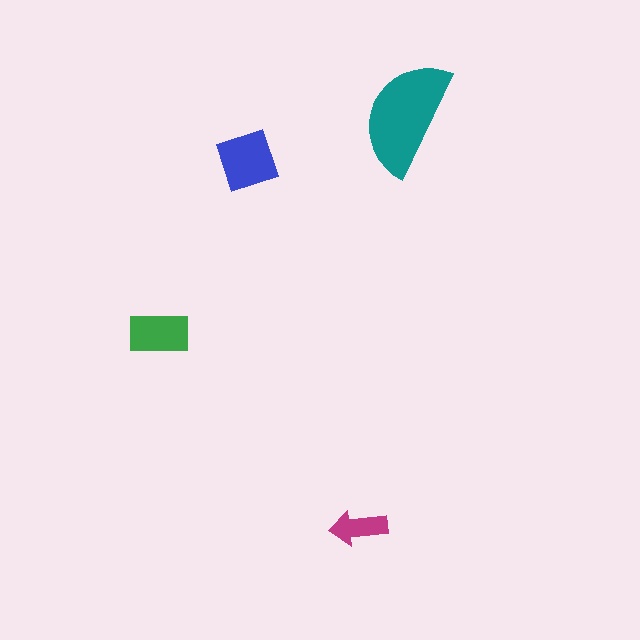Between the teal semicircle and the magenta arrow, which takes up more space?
The teal semicircle.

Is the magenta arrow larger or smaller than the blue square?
Smaller.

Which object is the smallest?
The magenta arrow.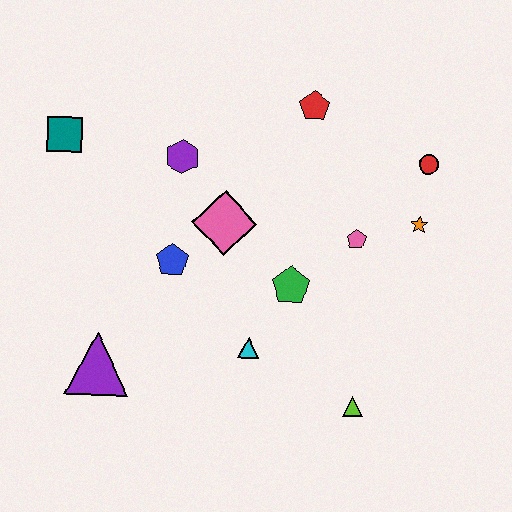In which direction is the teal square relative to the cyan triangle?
The teal square is above the cyan triangle.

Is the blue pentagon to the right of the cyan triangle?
No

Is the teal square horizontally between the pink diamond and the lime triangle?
No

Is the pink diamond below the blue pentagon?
No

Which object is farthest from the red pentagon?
The purple triangle is farthest from the red pentagon.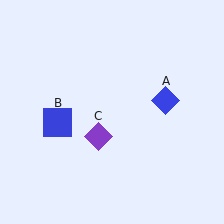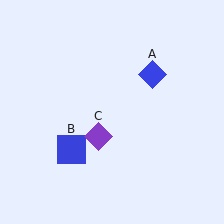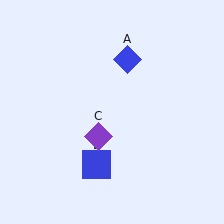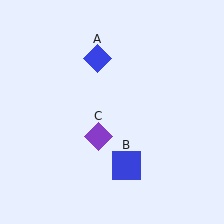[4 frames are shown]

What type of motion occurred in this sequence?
The blue diamond (object A), blue square (object B) rotated counterclockwise around the center of the scene.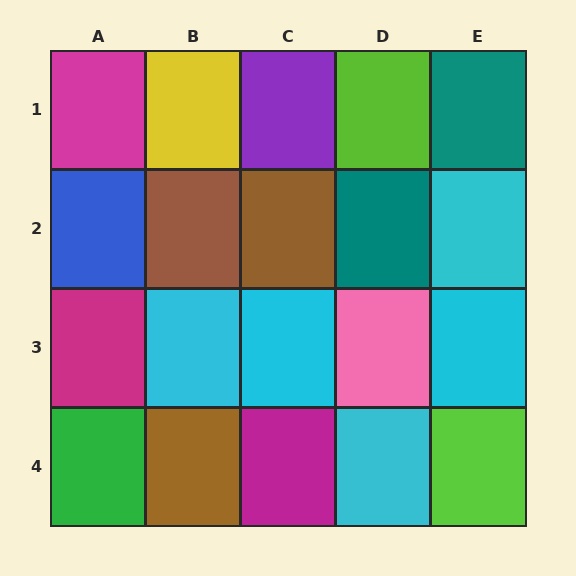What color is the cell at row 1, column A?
Magenta.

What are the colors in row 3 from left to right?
Magenta, cyan, cyan, pink, cyan.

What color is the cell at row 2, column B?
Brown.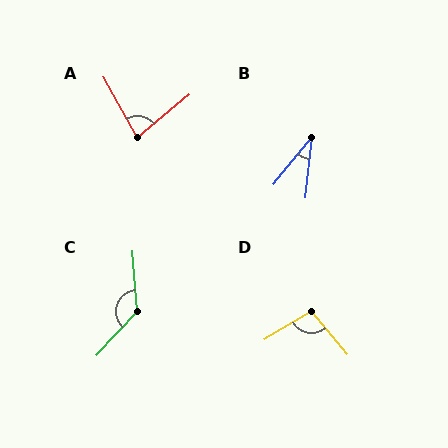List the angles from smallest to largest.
B (32°), A (79°), D (99°), C (133°).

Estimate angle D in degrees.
Approximately 99 degrees.